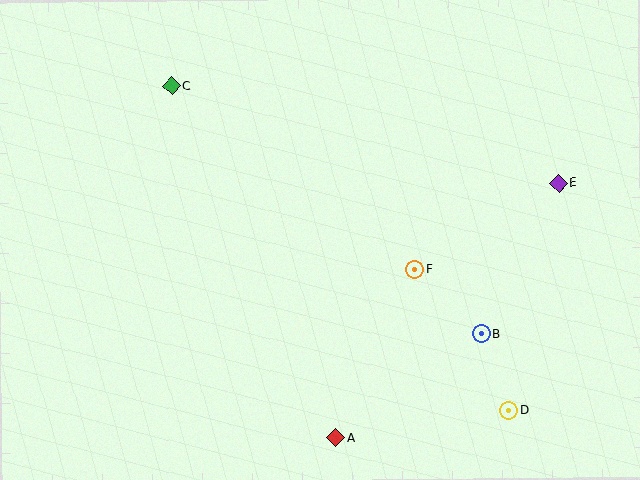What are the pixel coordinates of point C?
Point C is at (172, 86).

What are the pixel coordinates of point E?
Point E is at (559, 183).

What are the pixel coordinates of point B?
Point B is at (481, 334).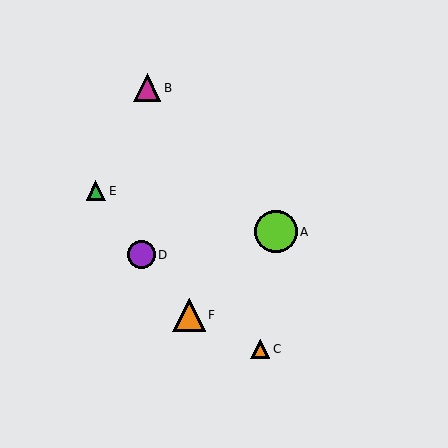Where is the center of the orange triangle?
The center of the orange triangle is at (189, 315).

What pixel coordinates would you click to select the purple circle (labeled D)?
Click at (142, 255) to select the purple circle D.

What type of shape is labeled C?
Shape C is an orange triangle.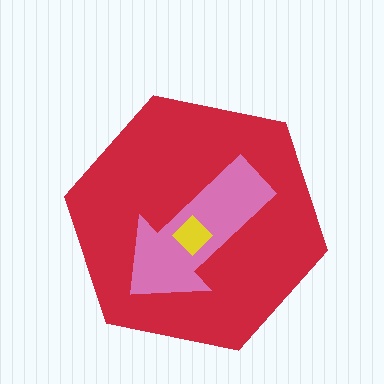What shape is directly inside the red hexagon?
The pink arrow.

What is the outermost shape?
The red hexagon.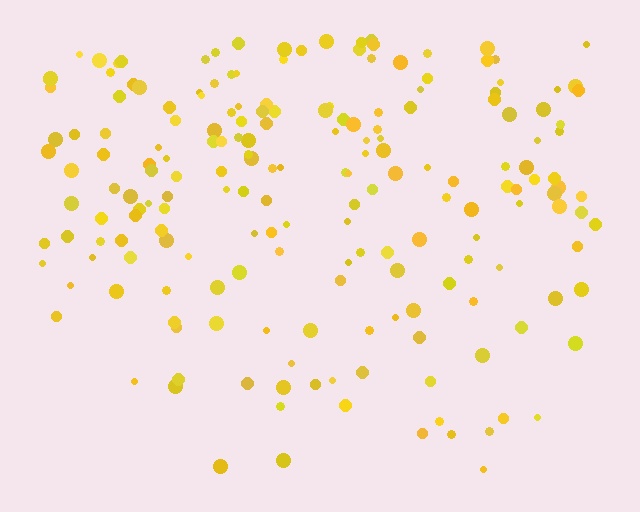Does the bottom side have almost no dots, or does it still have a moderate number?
Still a moderate number, just noticeably fewer than the top.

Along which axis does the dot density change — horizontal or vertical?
Vertical.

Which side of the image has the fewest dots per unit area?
The bottom.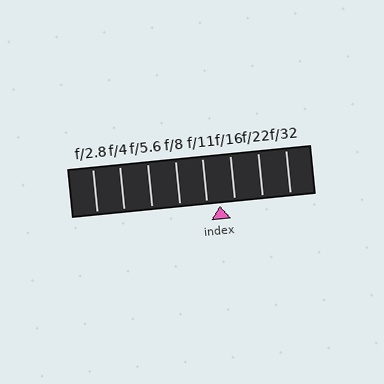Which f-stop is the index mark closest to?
The index mark is closest to f/11.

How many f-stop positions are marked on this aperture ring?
There are 8 f-stop positions marked.